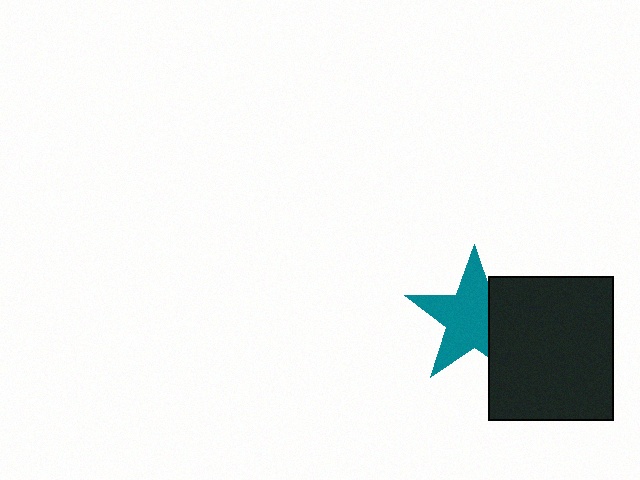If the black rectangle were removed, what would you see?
You would see the complete teal star.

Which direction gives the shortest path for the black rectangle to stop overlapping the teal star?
Moving right gives the shortest separation.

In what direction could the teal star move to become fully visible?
The teal star could move left. That would shift it out from behind the black rectangle entirely.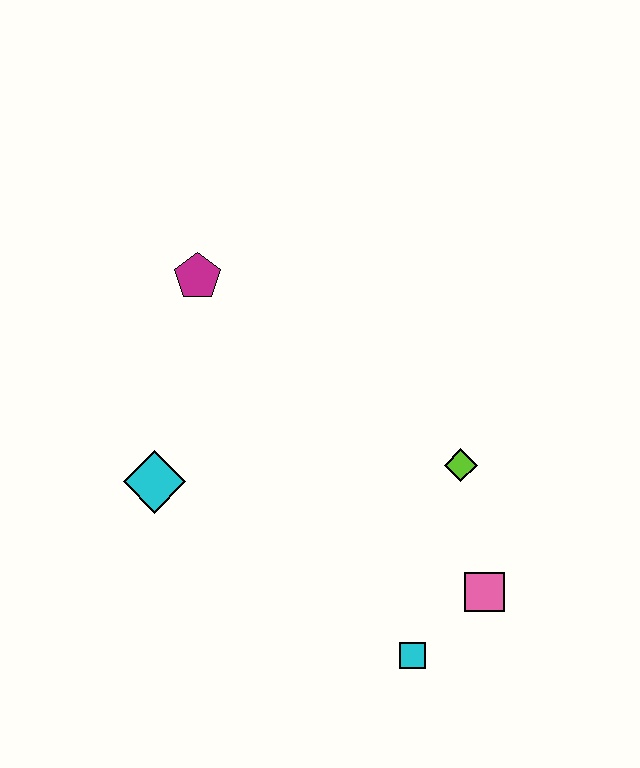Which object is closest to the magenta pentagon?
The cyan diamond is closest to the magenta pentagon.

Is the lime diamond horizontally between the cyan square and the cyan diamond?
No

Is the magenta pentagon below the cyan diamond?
No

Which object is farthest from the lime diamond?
The magenta pentagon is farthest from the lime diamond.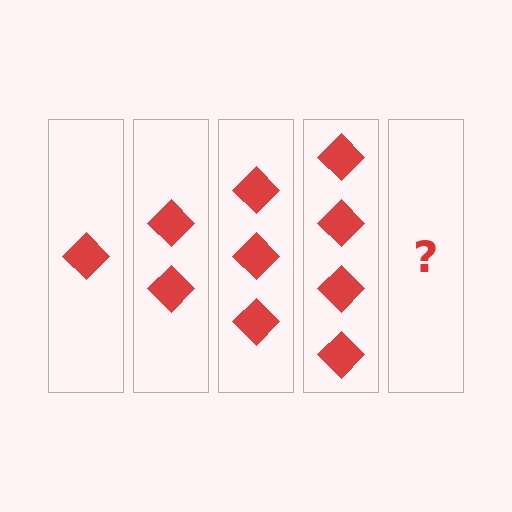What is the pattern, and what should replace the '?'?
The pattern is that each step adds one more diamond. The '?' should be 5 diamonds.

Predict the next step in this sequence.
The next step is 5 diamonds.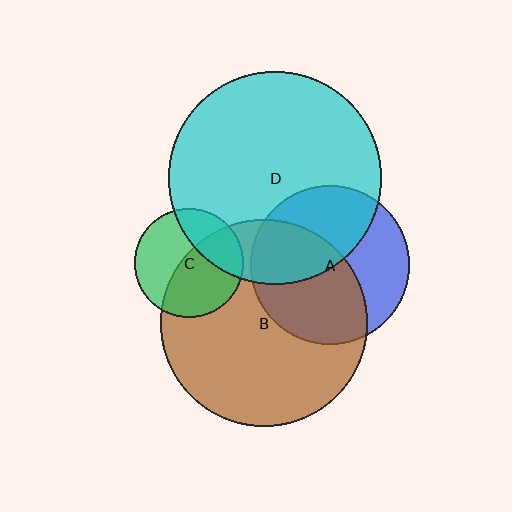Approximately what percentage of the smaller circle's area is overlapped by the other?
Approximately 55%.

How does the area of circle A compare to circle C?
Approximately 2.1 times.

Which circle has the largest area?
Circle D (cyan).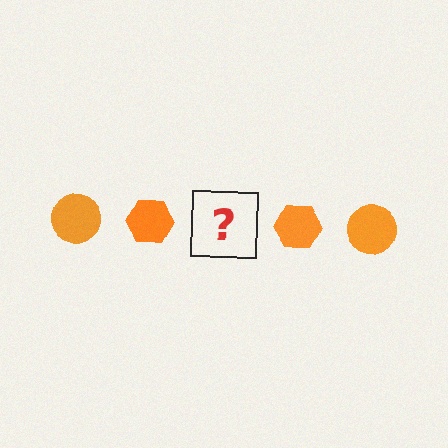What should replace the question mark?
The question mark should be replaced with an orange circle.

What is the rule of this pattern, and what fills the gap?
The rule is that the pattern cycles through circle, hexagon shapes in orange. The gap should be filled with an orange circle.